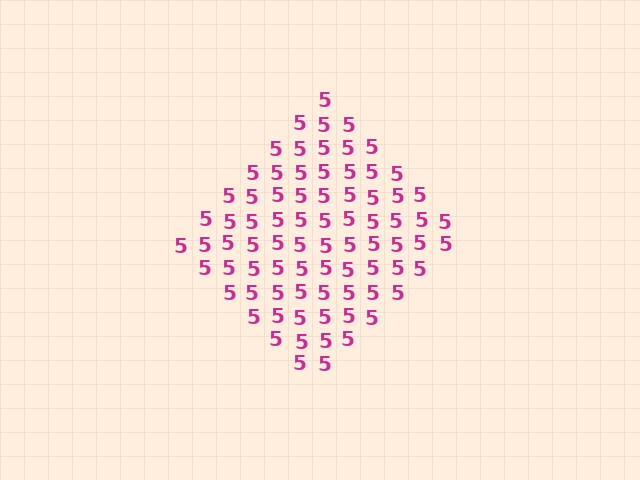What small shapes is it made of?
It is made of small digit 5's.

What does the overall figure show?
The overall figure shows a diamond.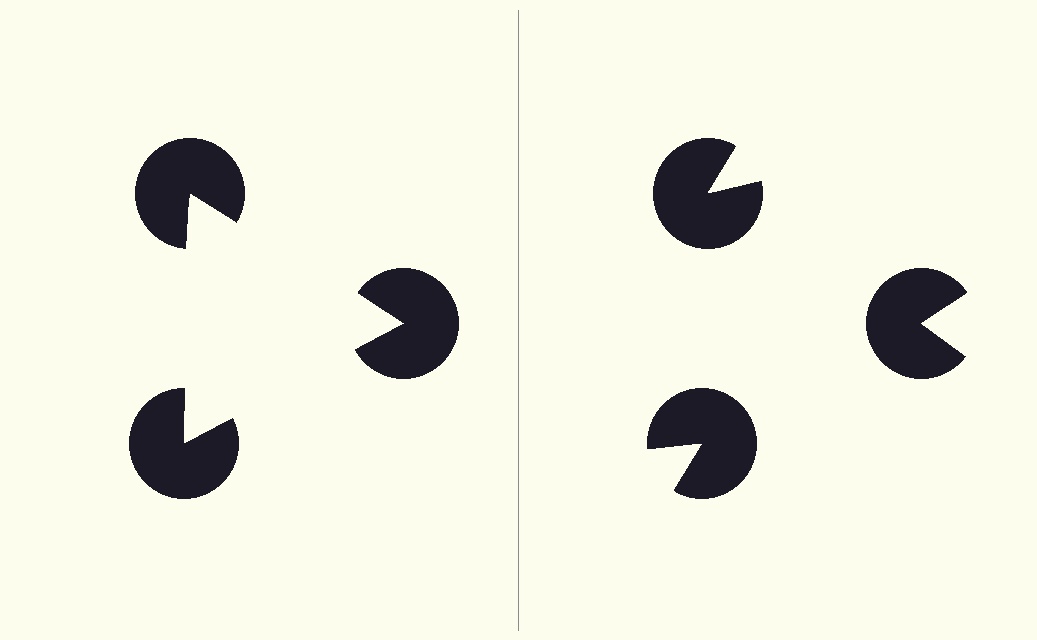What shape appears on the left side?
An illusory triangle.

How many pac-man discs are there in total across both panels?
6 — 3 on each side.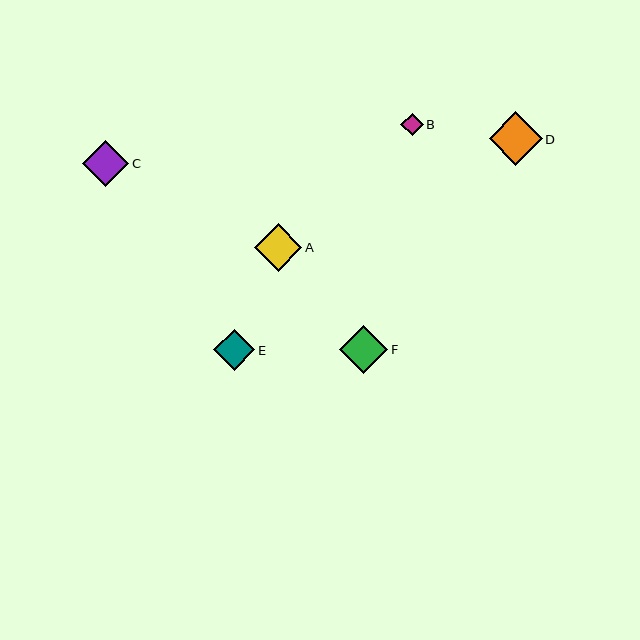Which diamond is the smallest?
Diamond B is the smallest with a size of approximately 23 pixels.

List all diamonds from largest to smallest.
From largest to smallest: D, F, A, C, E, B.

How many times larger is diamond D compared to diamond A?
Diamond D is approximately 1.1 times the size of diamond A.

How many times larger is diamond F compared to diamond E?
Diamond F is approximately 1.2 times the size of diamond E.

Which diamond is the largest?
Diamond D is the largest with a size of approximately 53 pixels.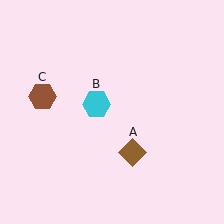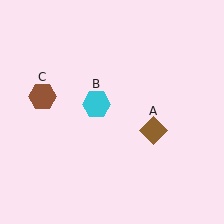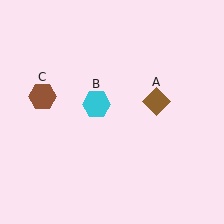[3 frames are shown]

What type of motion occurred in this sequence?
The brown diamond (object A) rotated counterclockwise around the center of the scene.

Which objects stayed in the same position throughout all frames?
Cyan hexagon (object B) and brown hexagon (object C) remained stationary.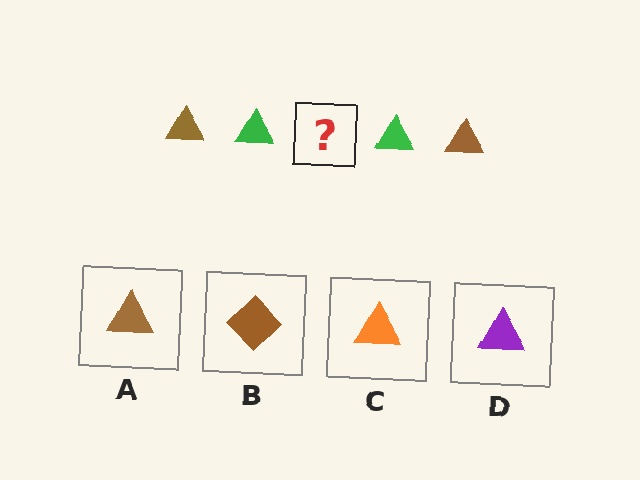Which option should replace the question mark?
Option A.